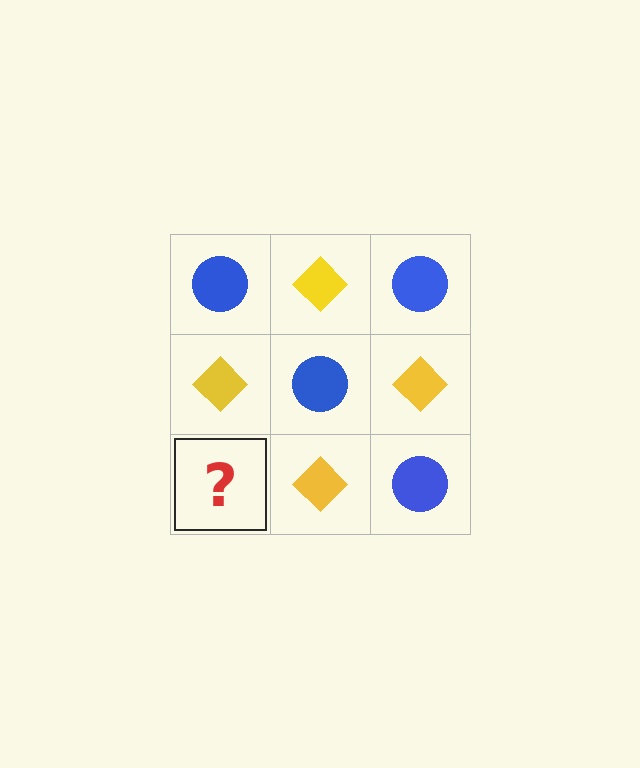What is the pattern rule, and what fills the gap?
The rule is that it alternates blue circle and yellow diamond in a checkerboard pattern. The gap should be filled with a blue circle.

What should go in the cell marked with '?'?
The missing cell should contain a blue circle.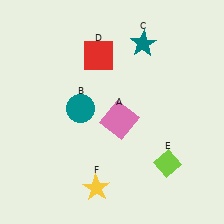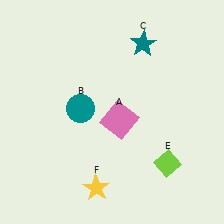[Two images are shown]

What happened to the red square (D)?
The red square (D) was removed in Image 2. It was in the top-left area of Image 1.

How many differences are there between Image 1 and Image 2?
There is 1 difference between the two images.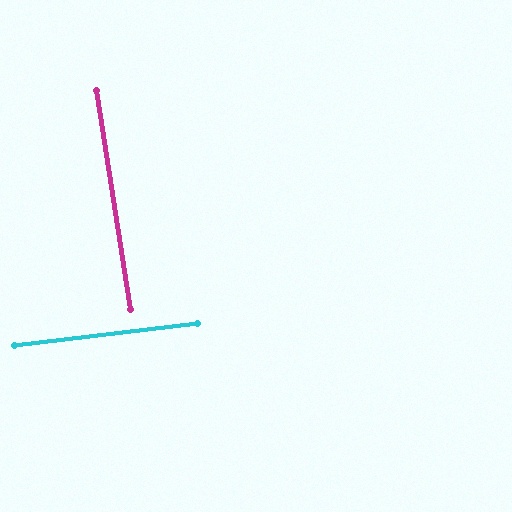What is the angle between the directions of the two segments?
Approximately 88 degrees.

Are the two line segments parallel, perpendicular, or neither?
Perpendicular — they meet at approximately 88°.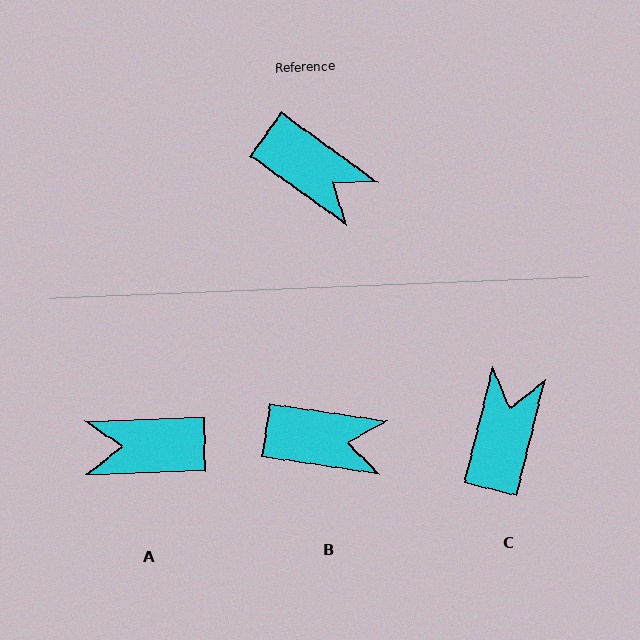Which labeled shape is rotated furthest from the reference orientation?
A, about 142 degrees away.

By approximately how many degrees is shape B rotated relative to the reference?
Approximately 27 degrees counter-clockwise.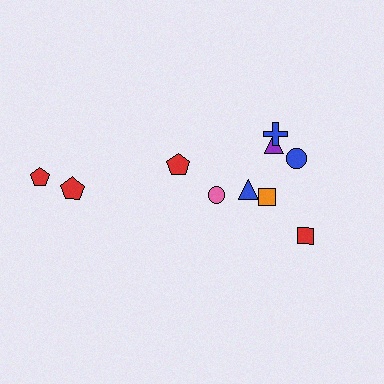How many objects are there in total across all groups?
There are 10 objects.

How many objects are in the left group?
There are 3 objects.